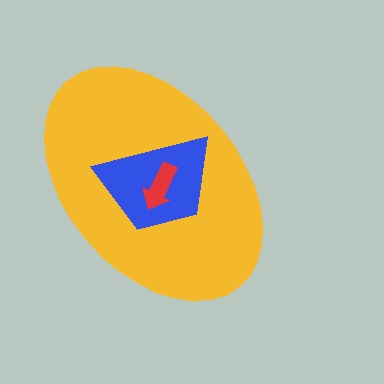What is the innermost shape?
The red arrow.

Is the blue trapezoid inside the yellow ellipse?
Yes.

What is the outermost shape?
The yellow ellipse.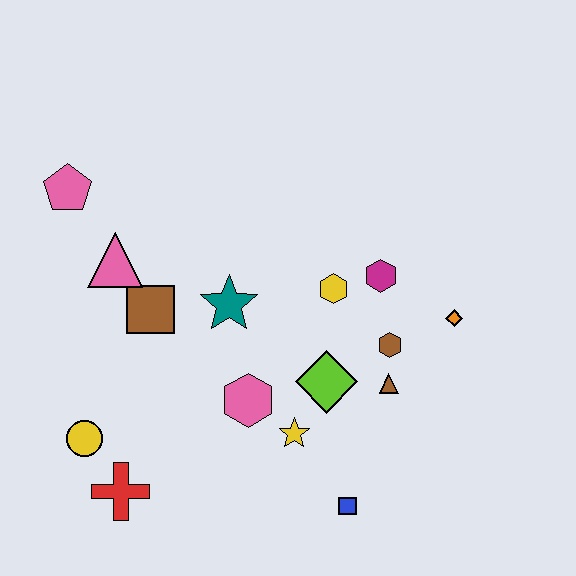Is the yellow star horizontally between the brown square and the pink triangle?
No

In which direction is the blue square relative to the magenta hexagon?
The blue square is below the magenta hexagon.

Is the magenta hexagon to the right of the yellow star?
Yes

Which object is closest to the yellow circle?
The red cross is closest to the yellow circle.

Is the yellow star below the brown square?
Yes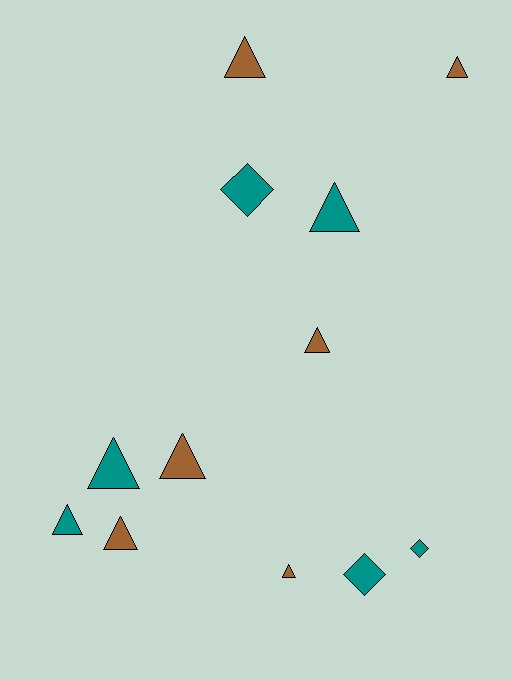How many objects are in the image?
There are 12 objects.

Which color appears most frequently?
Brown, with 6 objects.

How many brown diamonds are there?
There are no brown diamonds.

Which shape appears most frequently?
Triangle, with 9 objects.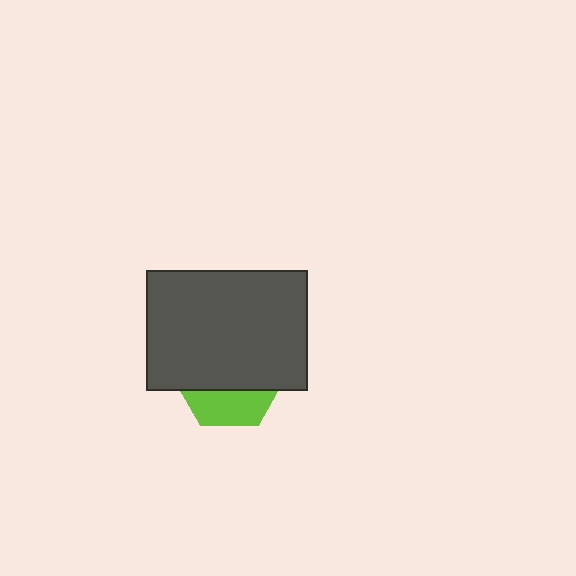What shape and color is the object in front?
The object in front is a dark gray rectangle.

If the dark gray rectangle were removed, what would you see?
You would see the complete lime hexagon.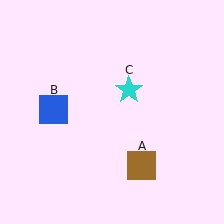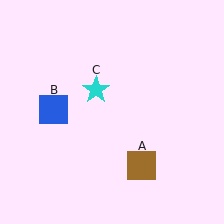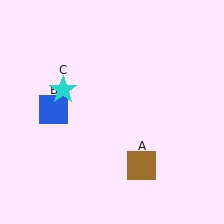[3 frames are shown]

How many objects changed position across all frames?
1 object changed position: cyan star (object C).